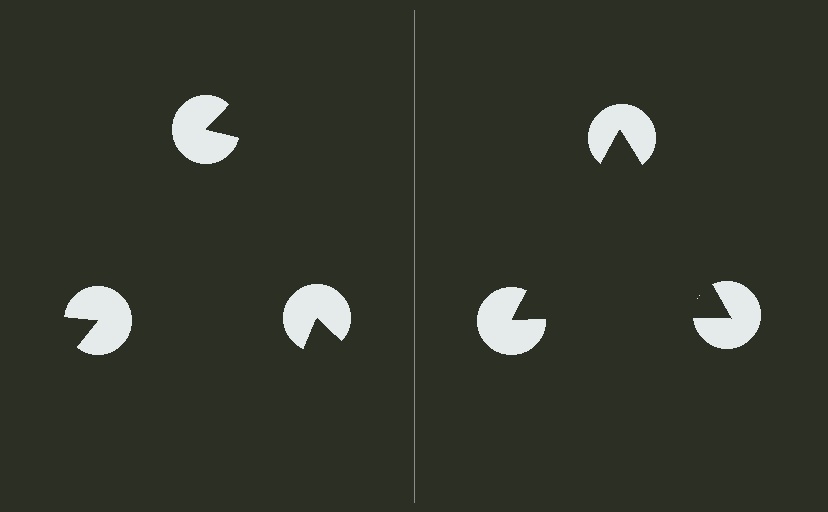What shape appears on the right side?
An illusory triangle.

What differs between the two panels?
The pac-man discs are positioned identically on both sides; only the wedge orientations differ. On the right they align to a triangle; on the left they are misaligned.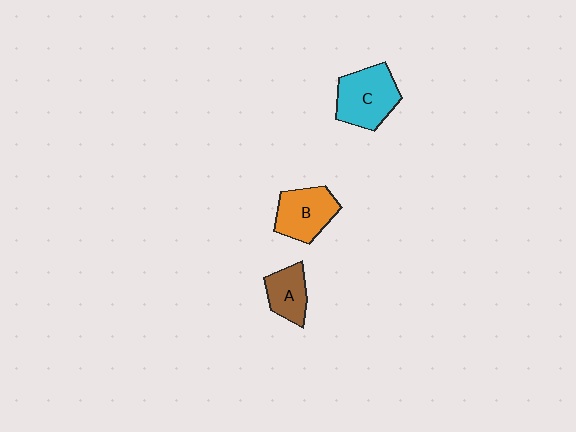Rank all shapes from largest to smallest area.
From largest to smallest: C (cyan), B (orange), A (brown).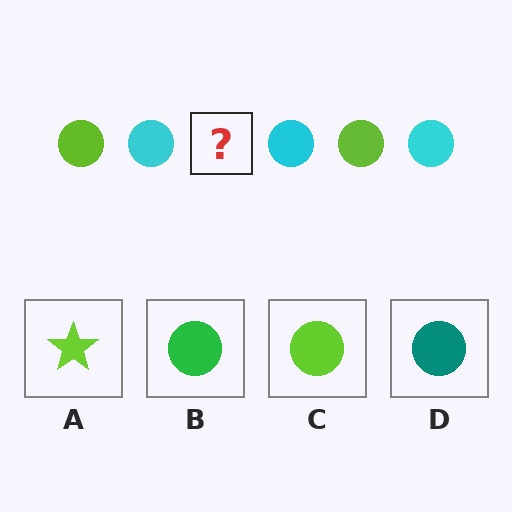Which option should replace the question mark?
Option C.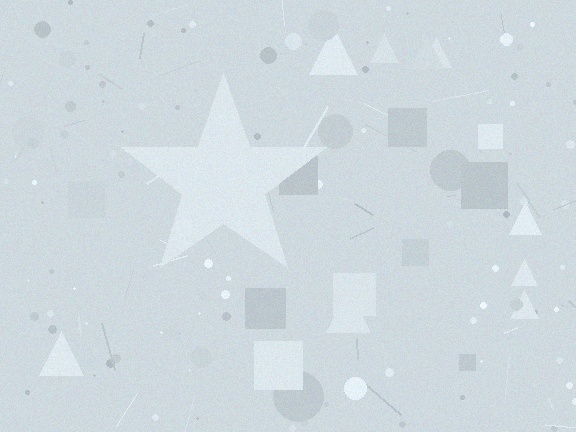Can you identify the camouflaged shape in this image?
The camouflaged shape is a star.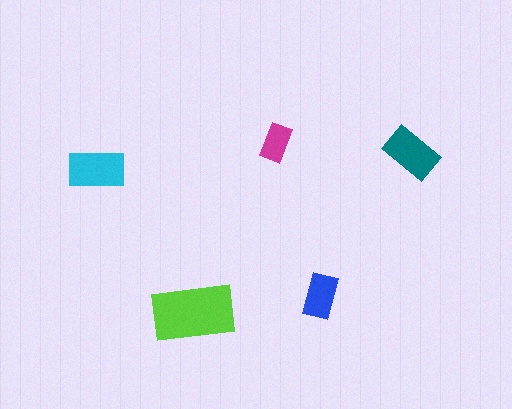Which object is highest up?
The magenta rectangle is topmost.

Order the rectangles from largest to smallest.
the lime one, the cyan one, the teal one, the blue one, the magenta one.